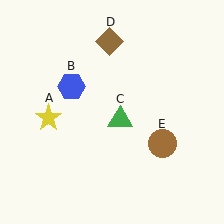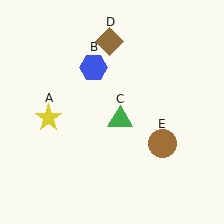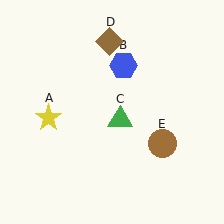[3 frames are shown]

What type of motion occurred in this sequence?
The blue hexagon (object B) rotated clockwise around the center of the scene.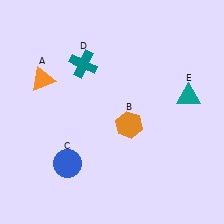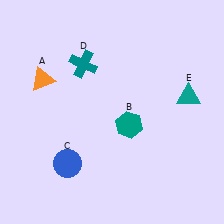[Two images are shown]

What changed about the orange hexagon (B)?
In Image 1, B is orange. In Image 2, it changed to teal.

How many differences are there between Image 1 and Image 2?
There is 1 difference between the two images.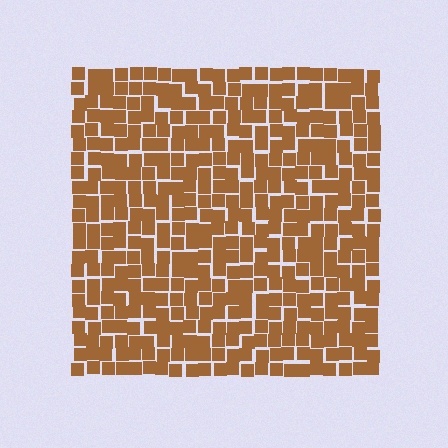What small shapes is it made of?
It is made of small squares.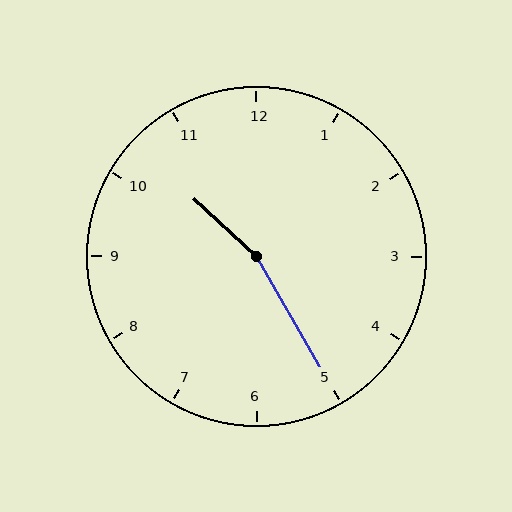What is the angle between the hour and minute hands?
Approximately 162 degrees.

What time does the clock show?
10:25.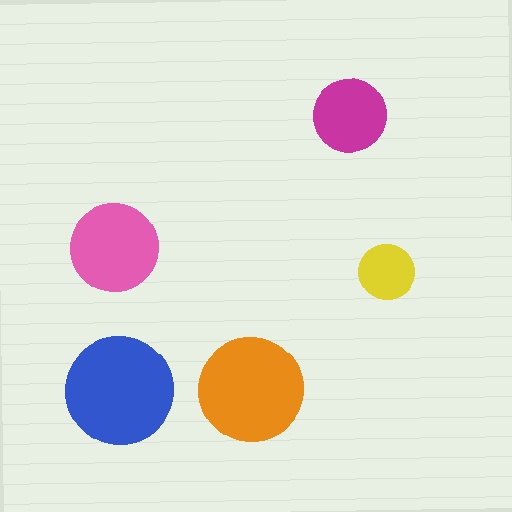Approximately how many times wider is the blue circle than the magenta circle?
About 1.5 times wider.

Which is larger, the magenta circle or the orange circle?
The orange one.